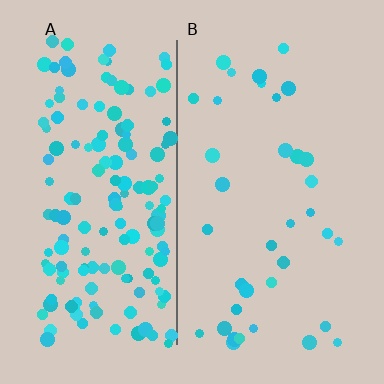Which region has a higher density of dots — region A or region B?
A (the left).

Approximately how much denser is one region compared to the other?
Approximately 4.3× — region A over region B.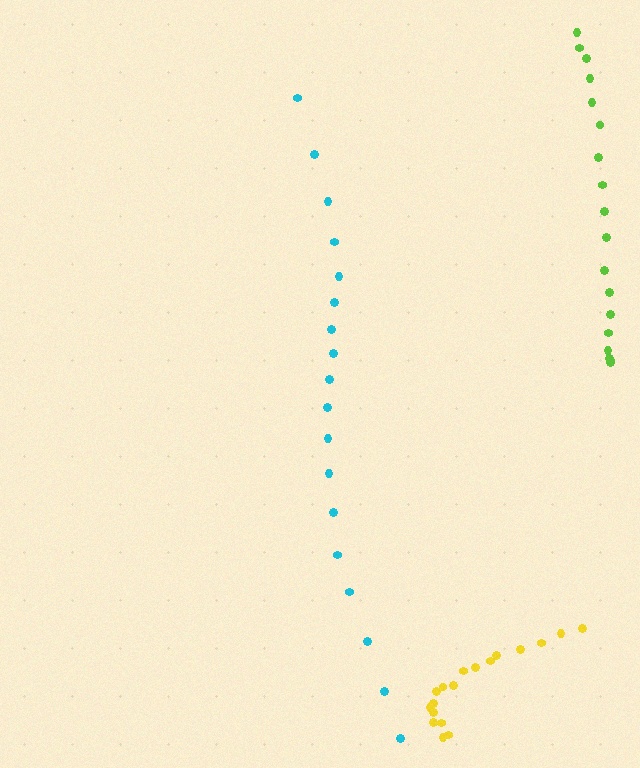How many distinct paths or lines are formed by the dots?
There are 3 distinct paths.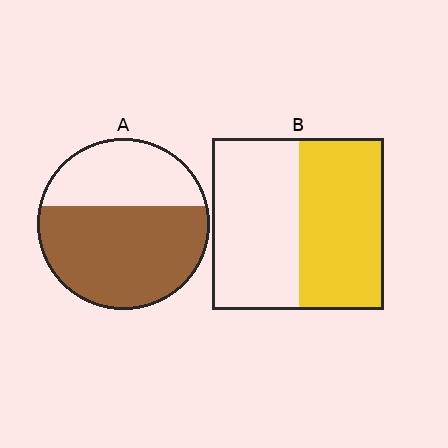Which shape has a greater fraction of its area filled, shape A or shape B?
Shape A.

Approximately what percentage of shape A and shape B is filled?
A is approximately 65% and B is approximately 50%.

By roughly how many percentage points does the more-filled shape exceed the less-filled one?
By roughly 15 percentage points (A over B).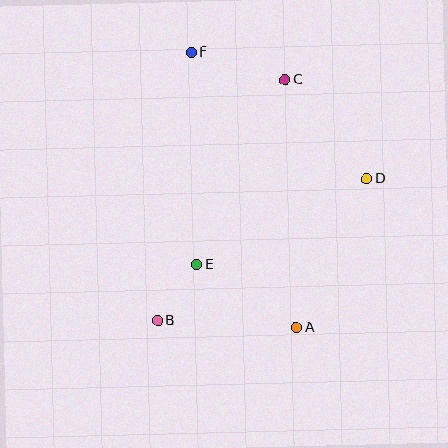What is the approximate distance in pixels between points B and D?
The distance between B and D is approximately 253 pixels.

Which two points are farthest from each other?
Points A and F are farthest from each other.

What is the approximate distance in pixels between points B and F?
The distance between B and F is approximately 270 pixels.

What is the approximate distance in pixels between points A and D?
The distance between A and D is approximately 165 pixels.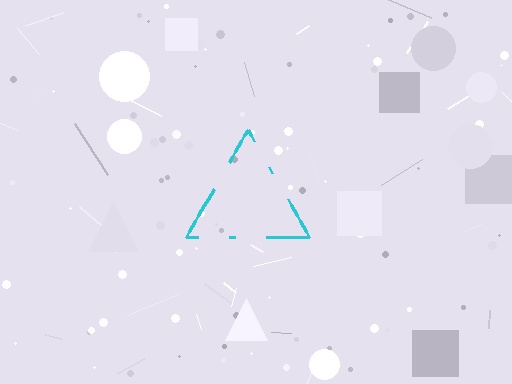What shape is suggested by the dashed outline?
The dashed outline suggests a triangle.